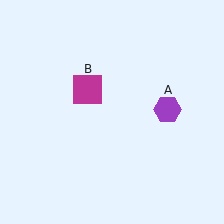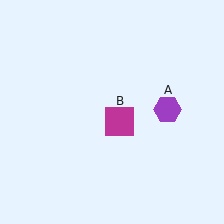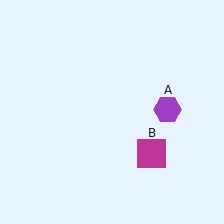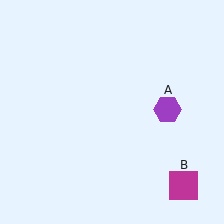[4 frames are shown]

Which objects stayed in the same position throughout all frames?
Purple hexagon (object A) remained stationary.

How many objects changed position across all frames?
1 object changed position: magenta square (object B).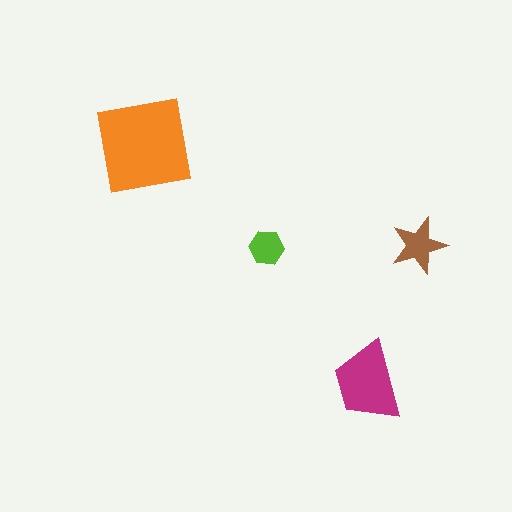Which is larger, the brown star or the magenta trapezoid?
The magenta trapezoid.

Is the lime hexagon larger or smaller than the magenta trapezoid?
Smaller.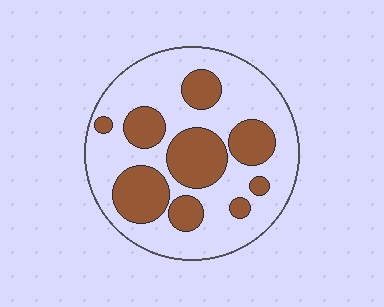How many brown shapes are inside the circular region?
9.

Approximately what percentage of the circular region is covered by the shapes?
Approximately 35%.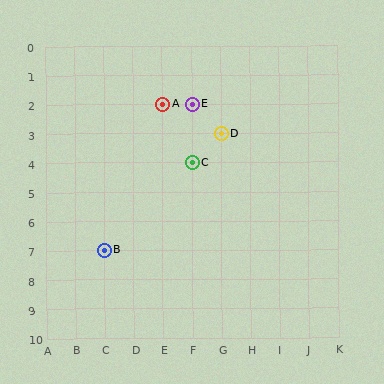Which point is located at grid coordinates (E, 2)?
Point A is at (E, 2).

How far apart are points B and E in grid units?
Points B and E are 3 columns and 5 rows apart (about 5.8 grid units diagonally).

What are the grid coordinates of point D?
Point D is at grid coordinates (G, 3).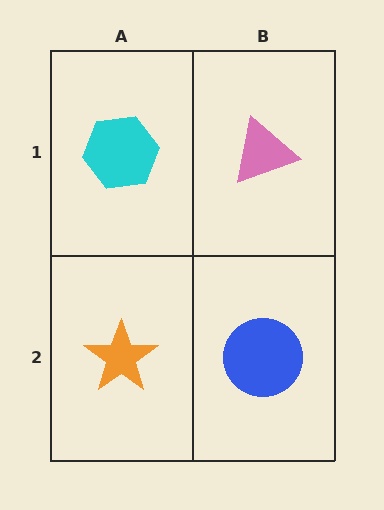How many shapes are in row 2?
2 shapes.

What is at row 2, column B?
A blue circle.